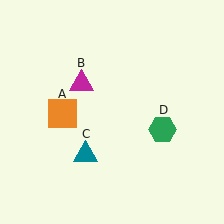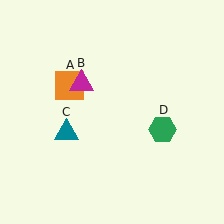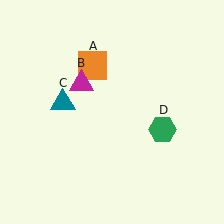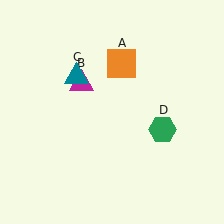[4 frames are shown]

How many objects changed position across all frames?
2 objects changed position: orange square (object A), teal triangle (object C).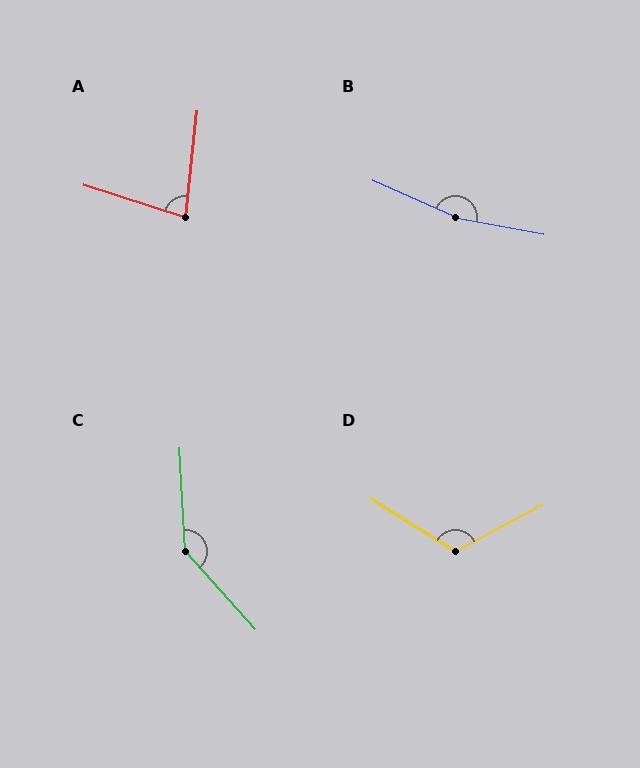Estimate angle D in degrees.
Approximately 120 degrees.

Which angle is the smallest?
A, at approximately 78 degrees.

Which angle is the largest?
B, at approximately 167 degrees.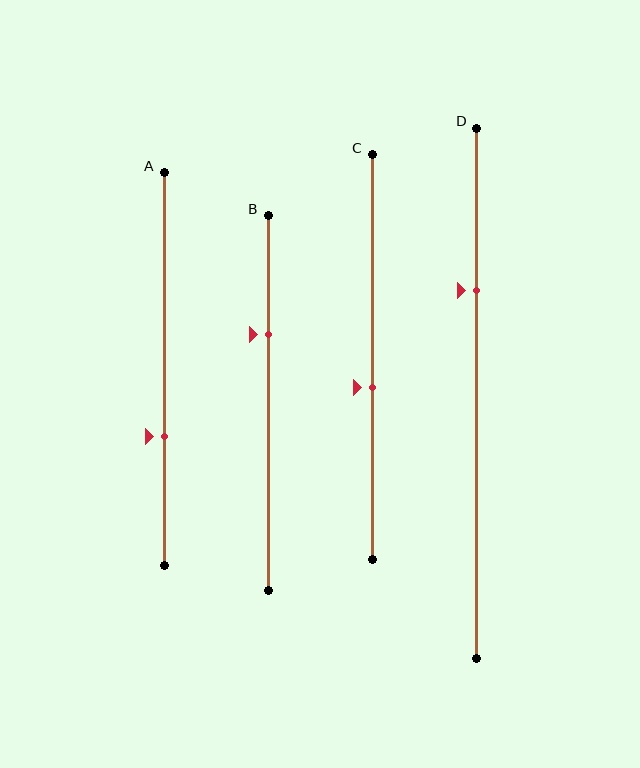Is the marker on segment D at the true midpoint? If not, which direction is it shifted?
No, the marker on segment D is shifted upward by about 19% of the segment length.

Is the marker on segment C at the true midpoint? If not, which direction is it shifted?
No, the marker on segment C is shifted downward by about 8% of the segment length.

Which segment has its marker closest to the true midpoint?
Segment C has its marker closest to the true midpoint.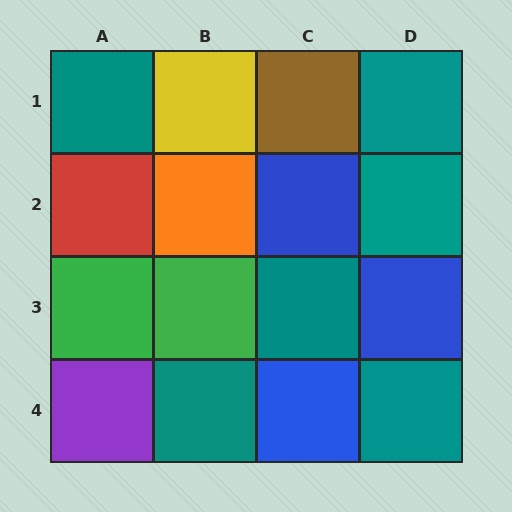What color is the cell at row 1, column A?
Teal.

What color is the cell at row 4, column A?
Purple.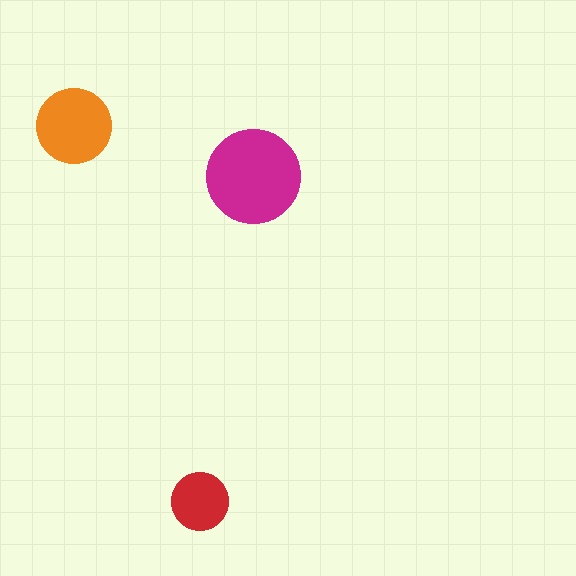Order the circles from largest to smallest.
the magenta one, the orange one, the red one.